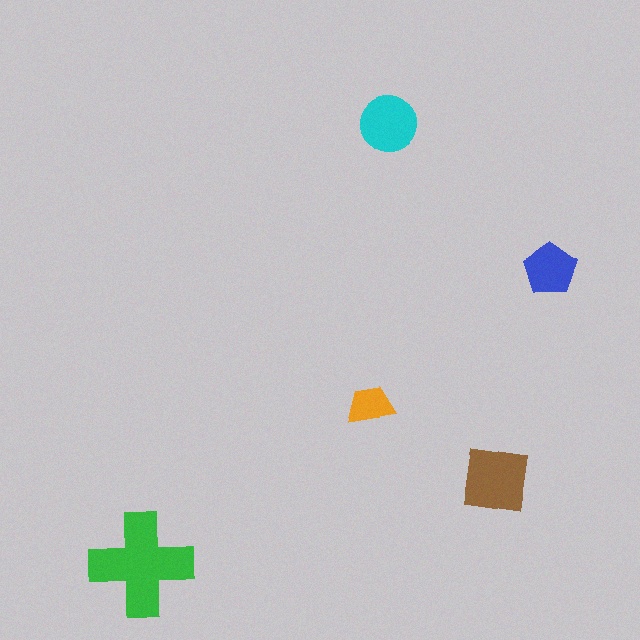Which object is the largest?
The green cross.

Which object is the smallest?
The orange trapezoid.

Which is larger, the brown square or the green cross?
The green cross.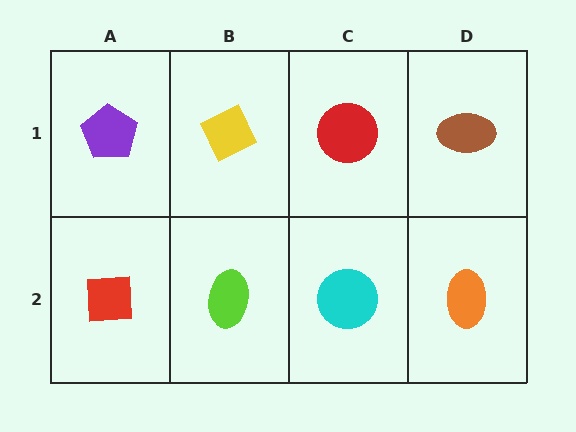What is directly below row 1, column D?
An orange ellipse.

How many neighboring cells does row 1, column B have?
3.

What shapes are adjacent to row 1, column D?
An orange ellipse (row 2, column D), a red circle (row 1, column C).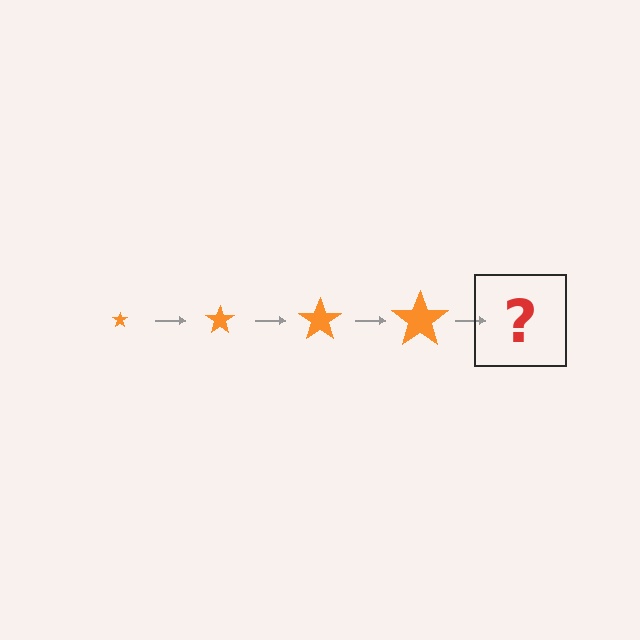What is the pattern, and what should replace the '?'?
The pattern is that the star gets progressively larger each step. The '?' should be an orange star, larger than the previous one.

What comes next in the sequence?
The next element should be an orange star, larger than the previous one.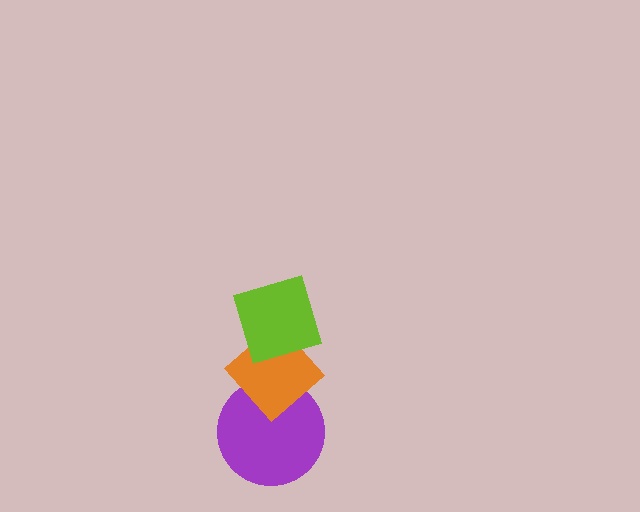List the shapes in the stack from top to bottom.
From top to bottom: the lime diamond, the orange diamond, the purple circle.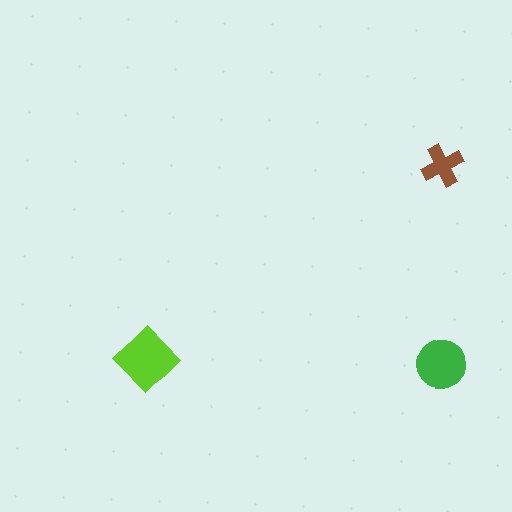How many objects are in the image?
There are 3 objects in the image.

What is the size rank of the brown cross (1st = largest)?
3rd.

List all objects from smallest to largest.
The brown cross, the green circle, the lime diamond.